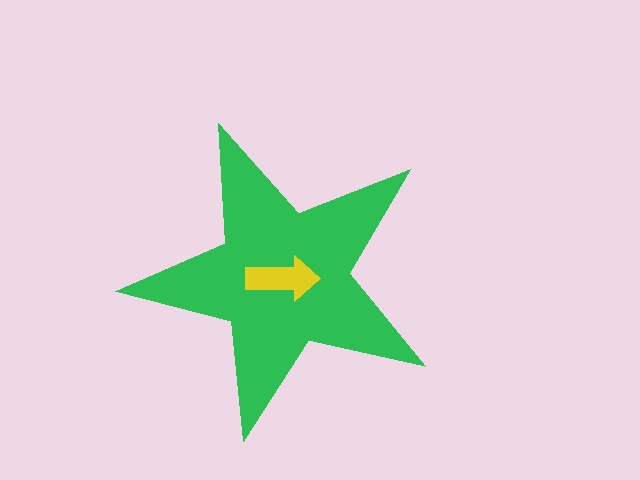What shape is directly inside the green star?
The yellow arrow.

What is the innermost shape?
The yellow arrow.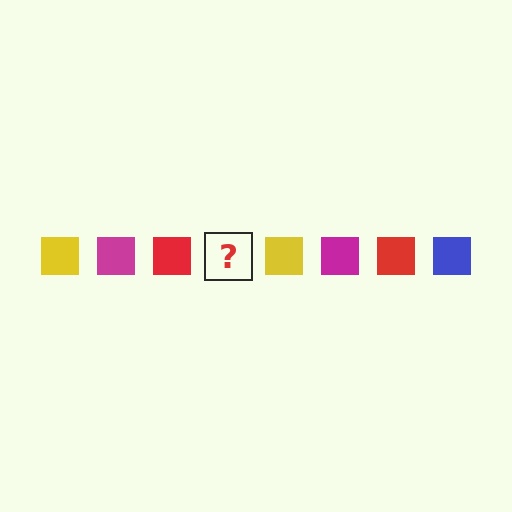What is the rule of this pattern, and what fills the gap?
The rule is that the pattern cycles through yellow, magenta, red, blue squares. The gap should be filled with a blue square.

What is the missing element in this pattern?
The missing element is a blue square.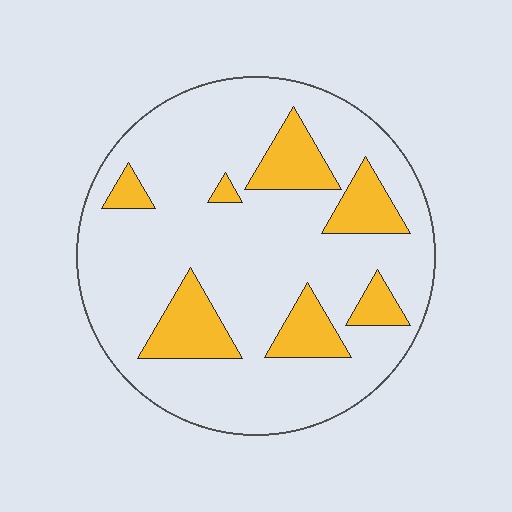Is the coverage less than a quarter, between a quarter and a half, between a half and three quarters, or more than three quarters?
Less than a quarter.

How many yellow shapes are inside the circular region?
7.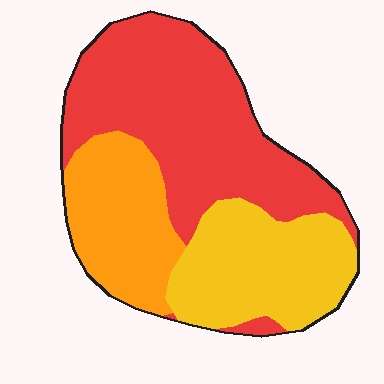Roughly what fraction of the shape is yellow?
Yellow covers 28% of the shape.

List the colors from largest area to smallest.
From largest to smallest: red, yellow, orange.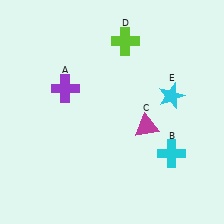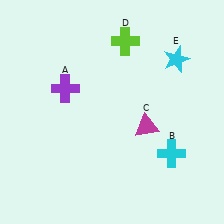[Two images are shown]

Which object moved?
The cyan star (E) moved up.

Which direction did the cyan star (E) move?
The cyan star (E) moved up.